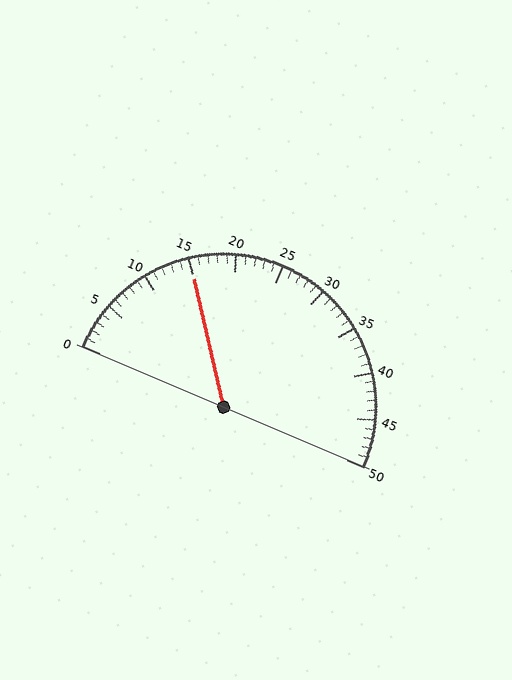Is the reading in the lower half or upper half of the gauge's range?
The reading is in the lower half of the range (0 to 50).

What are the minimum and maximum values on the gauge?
The gauge ranges from 0 to 50.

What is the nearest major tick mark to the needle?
The nearest major tick mark is 15.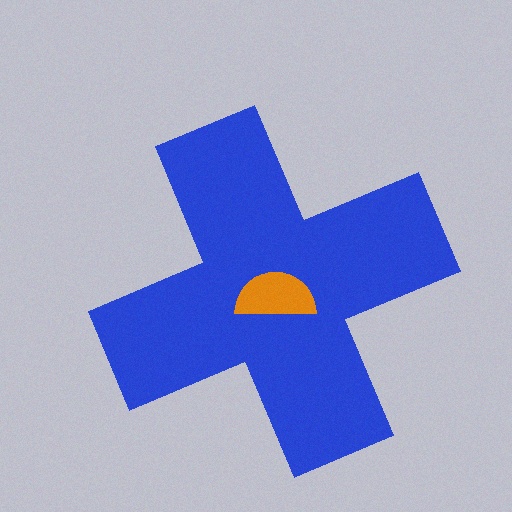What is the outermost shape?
The blue cross.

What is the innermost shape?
The orange semicircle.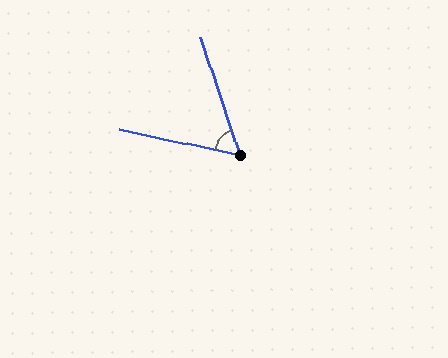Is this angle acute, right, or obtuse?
It is acute.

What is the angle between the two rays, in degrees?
Approximately 60 degrees.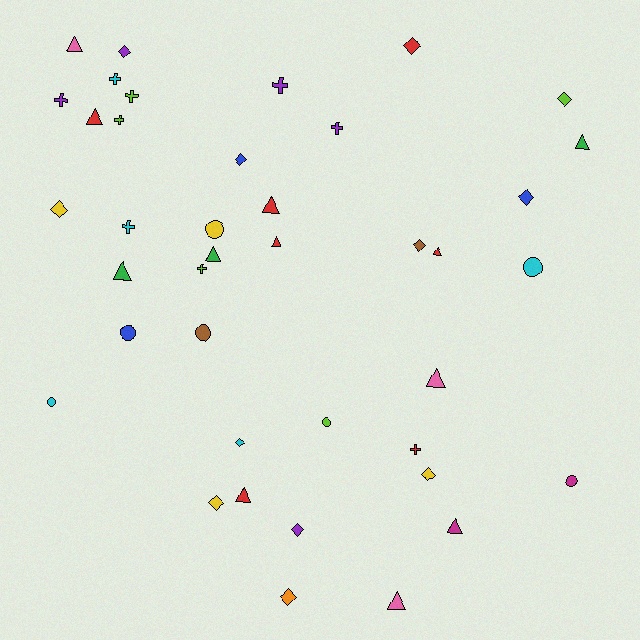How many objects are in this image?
There are 40 objects.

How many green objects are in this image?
There are 3 green objects.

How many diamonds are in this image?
There are 12 diamonds.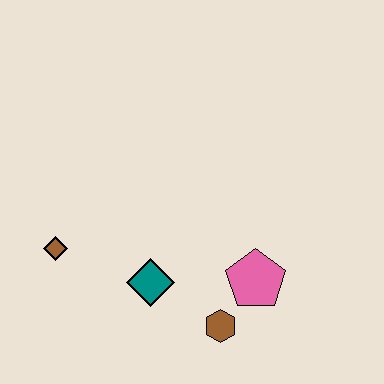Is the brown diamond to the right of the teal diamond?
No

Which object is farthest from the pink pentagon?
The brown diamond is farthest from the pink pentagon.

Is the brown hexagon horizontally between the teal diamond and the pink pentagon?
Yes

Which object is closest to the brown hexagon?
The pink pentagon is closest to the brown hexagon.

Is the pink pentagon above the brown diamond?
No